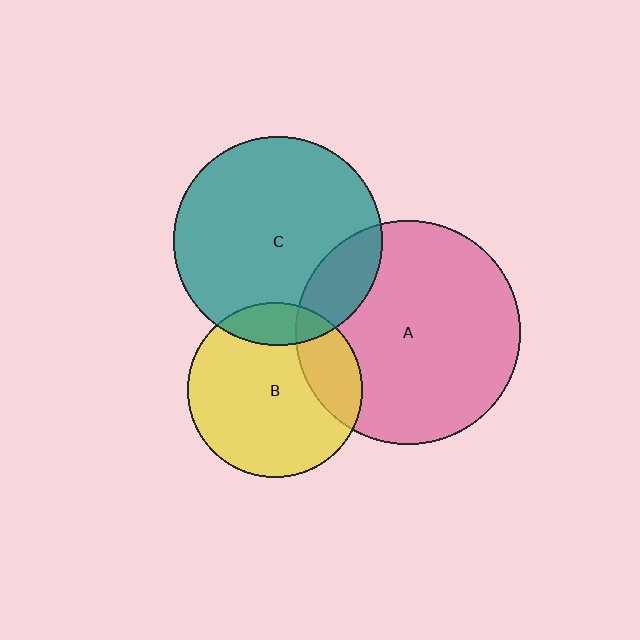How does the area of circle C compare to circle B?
Approximately 1.4 times.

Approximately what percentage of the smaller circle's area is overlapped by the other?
Approximately 20%.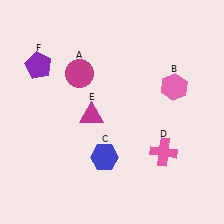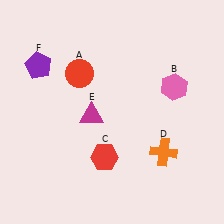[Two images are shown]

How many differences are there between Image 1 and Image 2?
There are 3 differences between the two images.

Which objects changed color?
A changed from magenta to red. C changed from blue to red. D changed from pink to orange.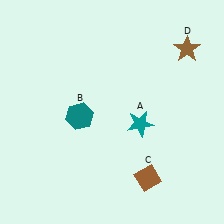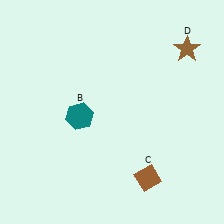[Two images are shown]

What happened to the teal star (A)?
The teal star (A) was removed in Image 2. It was in the bottom-right area of Image 1.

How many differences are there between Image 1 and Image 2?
There is 1 difference between the two images.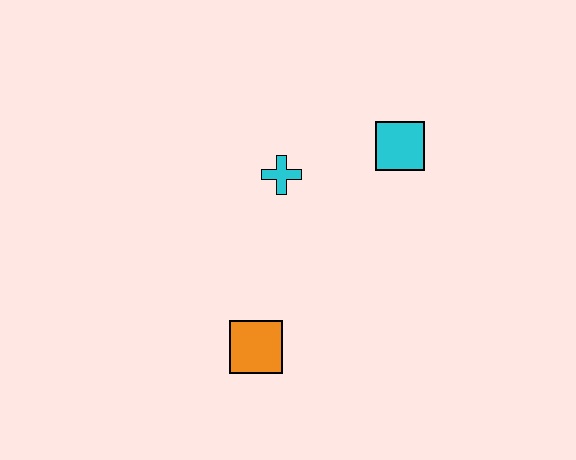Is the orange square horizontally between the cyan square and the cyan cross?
No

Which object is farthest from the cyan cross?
The orange square is farthest from the cyan cross.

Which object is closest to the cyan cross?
The cyan square is closest to the cyan cross.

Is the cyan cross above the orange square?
Yes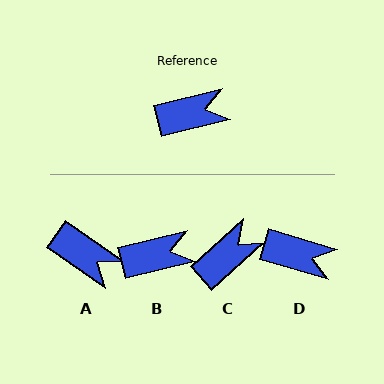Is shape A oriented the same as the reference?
No, it is off by about 49 degrees.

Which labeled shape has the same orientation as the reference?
B.